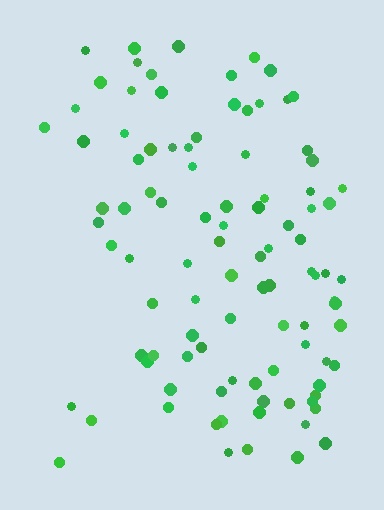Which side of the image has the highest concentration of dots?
The right.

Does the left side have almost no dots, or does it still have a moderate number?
Still a moderate number, just noticeably fewer than the right.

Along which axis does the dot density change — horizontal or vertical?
Horizontal.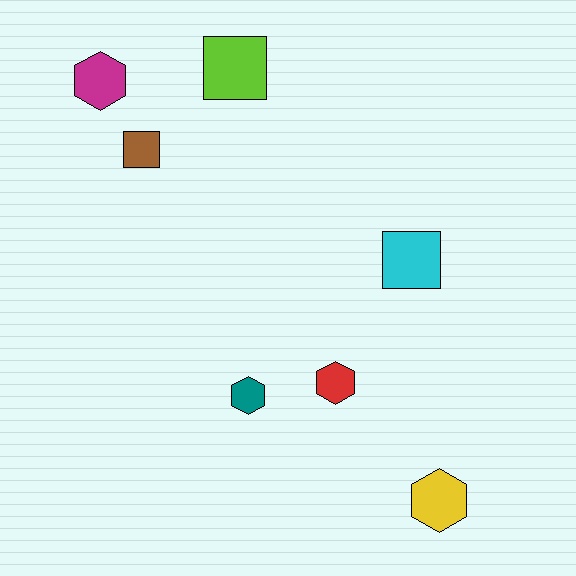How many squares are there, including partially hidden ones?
There are 3 squares.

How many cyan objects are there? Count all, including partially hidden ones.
There is 1 cyan object.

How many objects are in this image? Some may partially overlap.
There are 7 objects.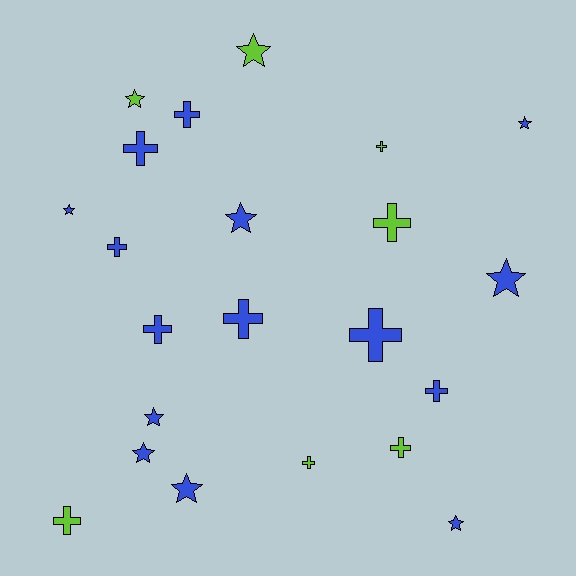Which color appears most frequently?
Blue, with 15 objects.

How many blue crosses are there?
There are 7 blue crosses.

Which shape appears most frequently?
Cross, with 12 objects.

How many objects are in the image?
There are 22 objects.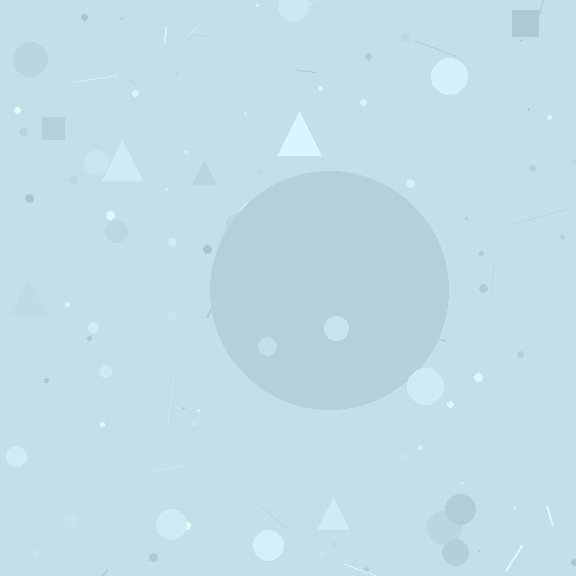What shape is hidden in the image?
A circle is hidden in the image.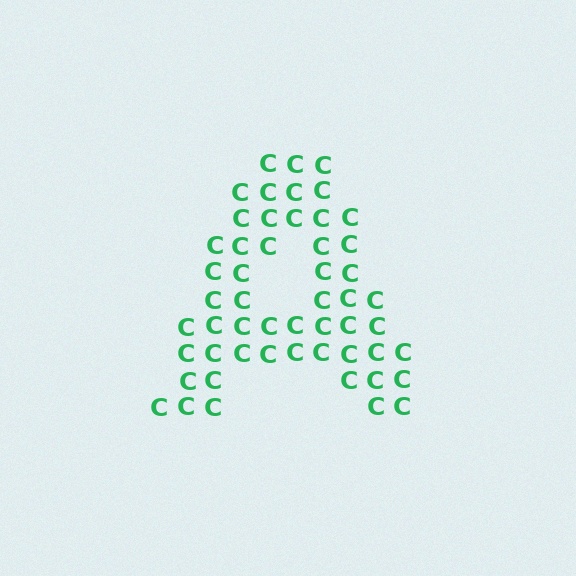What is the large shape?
The large shape is the letter A.